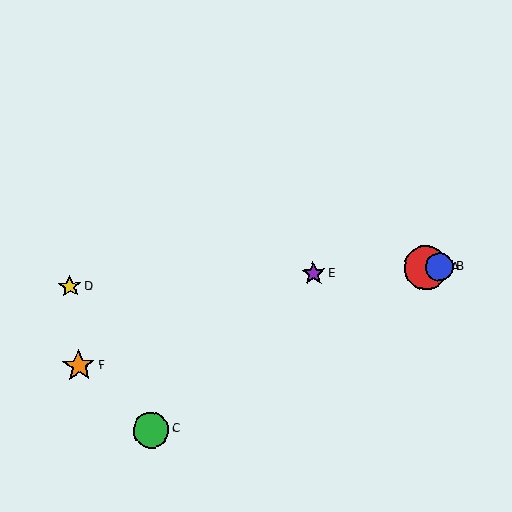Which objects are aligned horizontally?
Objects A, B, D, E are aligned horizontally.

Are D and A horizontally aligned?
Yes, both are at y≈286.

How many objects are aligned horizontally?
4 objects (A, B, D, E) are aligned horizontally.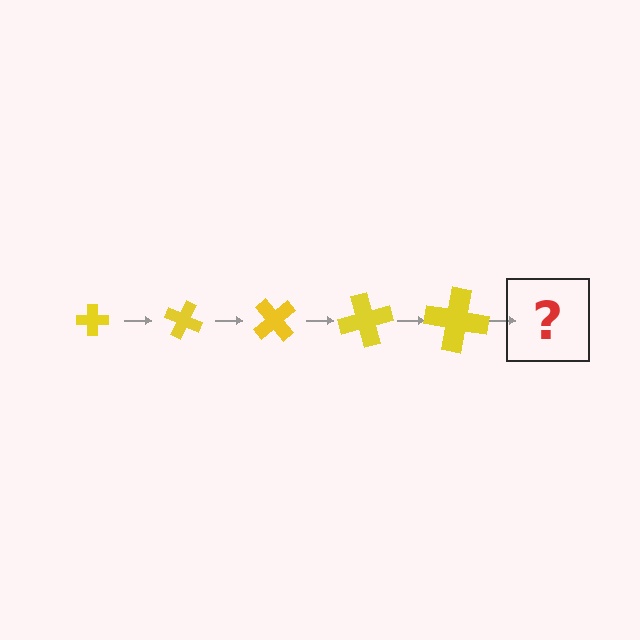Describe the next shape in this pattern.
It should be a cross, larger than the previous one and rotated 125 degrees from the start.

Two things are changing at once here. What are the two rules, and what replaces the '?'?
The two rules are that the cross grows larger each step and it rotates 25 degrees each step. The '?' should be a cross, larger than the previous one and rotated 125 degrees from the start.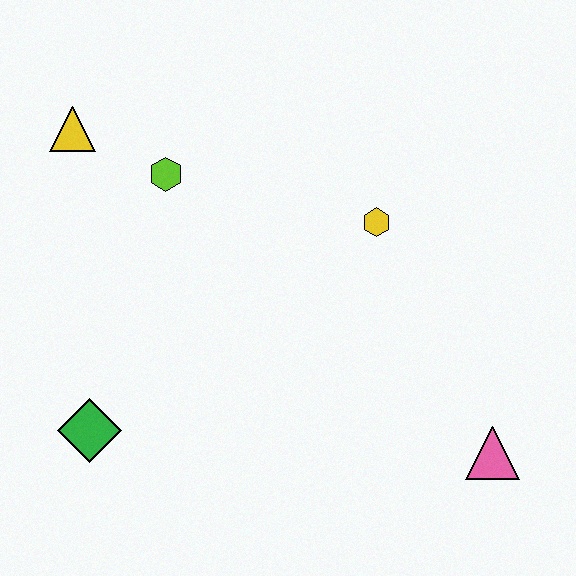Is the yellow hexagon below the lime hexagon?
Yes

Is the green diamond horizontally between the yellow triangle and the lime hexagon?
Yes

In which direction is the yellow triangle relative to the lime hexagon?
The yellow triangle is to the left of the lime hexagon.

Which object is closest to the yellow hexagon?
The lime hexagon is closest to the yellow hexagon.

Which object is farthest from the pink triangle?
The yellow triangle is farthest from the pink triangle.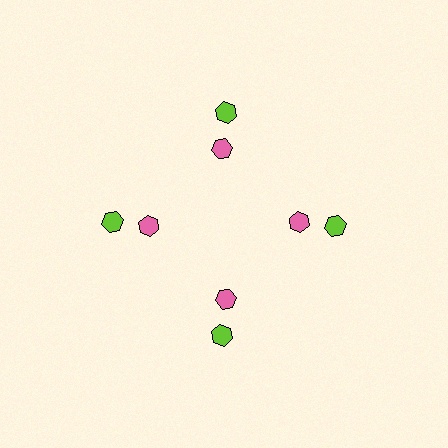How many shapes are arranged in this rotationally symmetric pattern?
There are 8 shapes, arranged in 4 groups of 2.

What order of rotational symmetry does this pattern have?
This pattern has 4-fold rotational symmetry.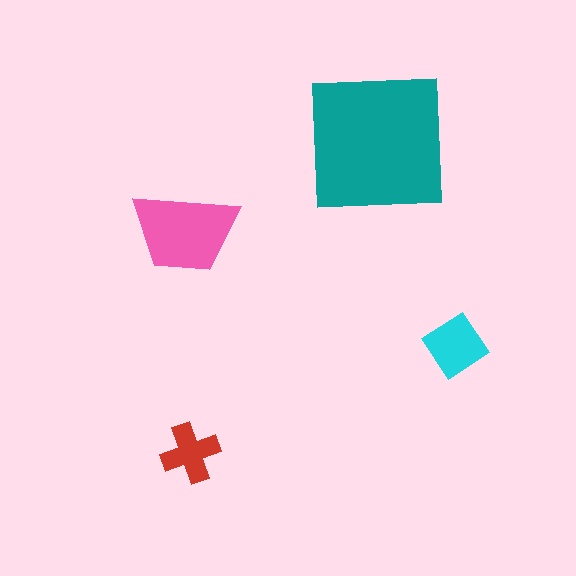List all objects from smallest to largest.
The red cross, the cyan diamond, the pink trapezoid, the teal square.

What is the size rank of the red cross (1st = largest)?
4th.